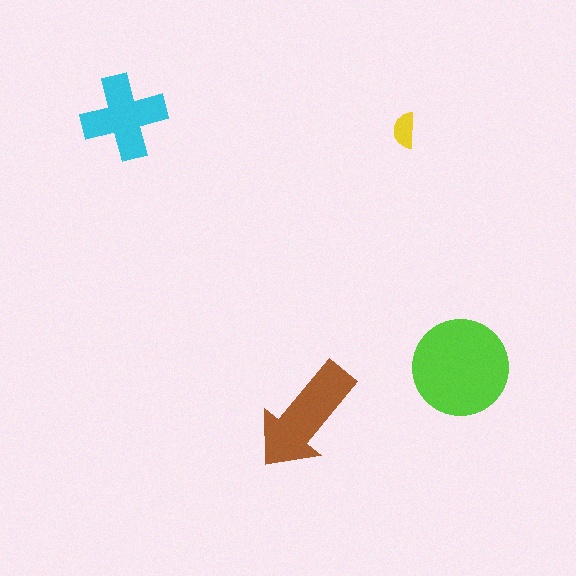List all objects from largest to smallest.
The lime circle, the brown arrow, the cyan cross, the yellow semicircle.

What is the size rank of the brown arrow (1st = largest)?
2nd.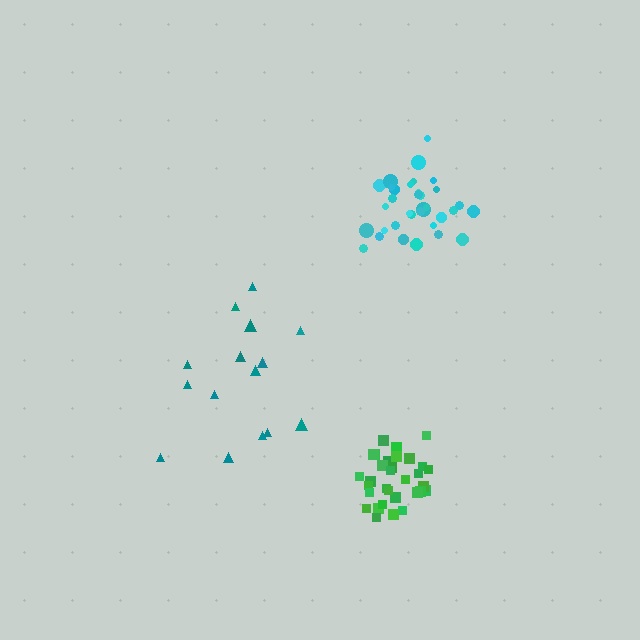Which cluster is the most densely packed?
Green.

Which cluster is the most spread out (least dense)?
Teal.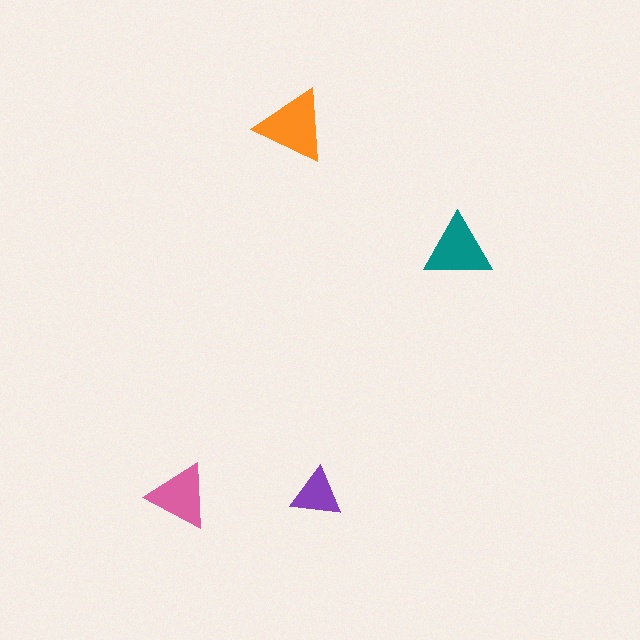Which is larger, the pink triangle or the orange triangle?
The orange one.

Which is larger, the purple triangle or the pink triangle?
The pink one.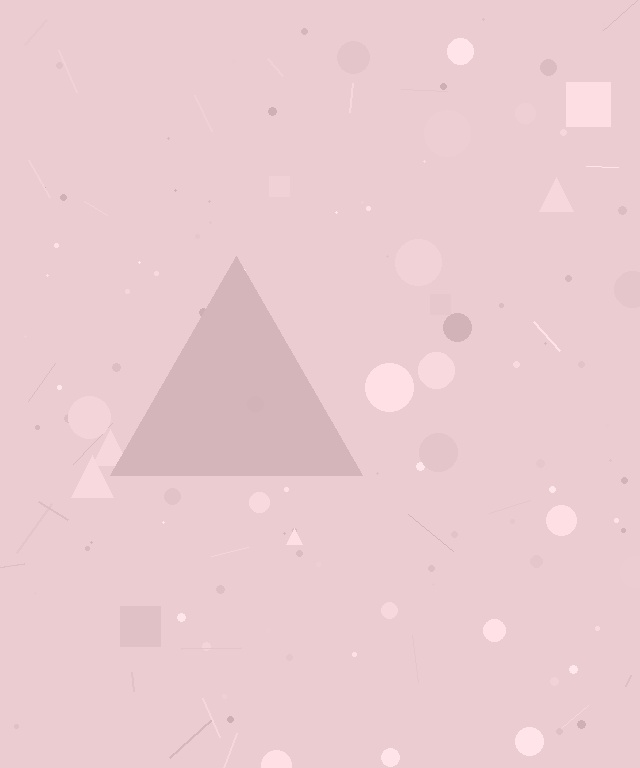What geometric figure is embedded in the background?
A triangle is embedded in the background.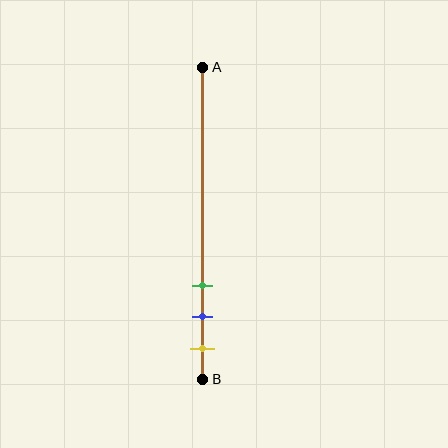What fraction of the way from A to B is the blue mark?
The blue mark is approximately 80% (0.8) of the way from A to B.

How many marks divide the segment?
There are 3 marks dividing the segment.